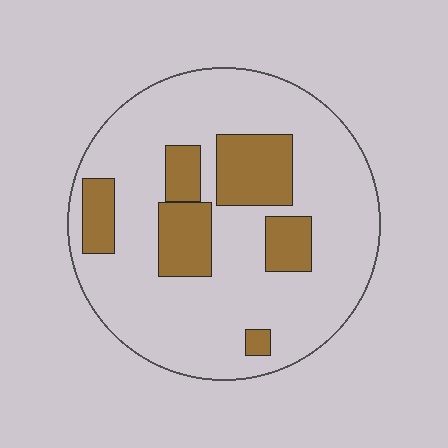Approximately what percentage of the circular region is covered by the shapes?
Approximately 25%.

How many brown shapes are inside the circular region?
6.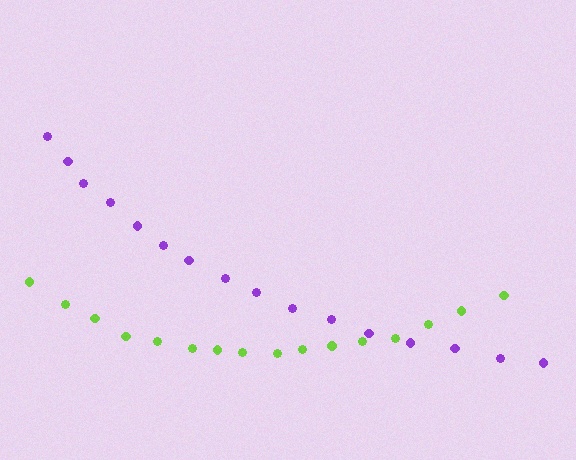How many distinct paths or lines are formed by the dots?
There are 2 distinct paths.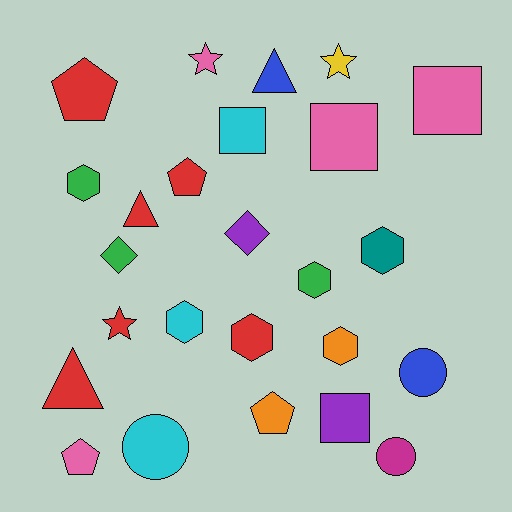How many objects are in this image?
There are 25 objects.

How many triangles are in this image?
There are 3 triangles.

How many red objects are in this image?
There are 6 red objects.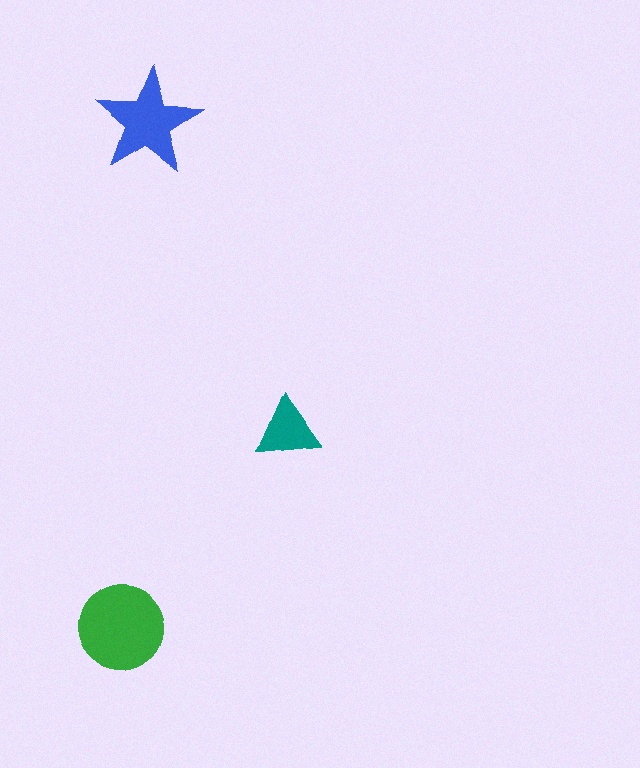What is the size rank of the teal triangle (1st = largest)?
3rd.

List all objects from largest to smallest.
The green circle, the blue star, the teal triangle.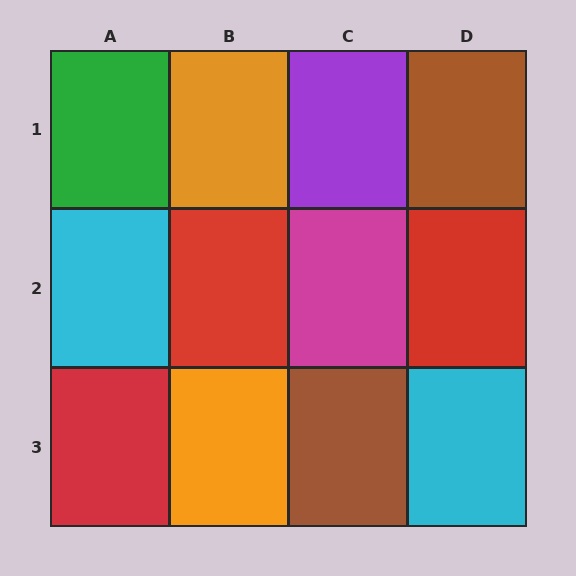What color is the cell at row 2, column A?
Cyan.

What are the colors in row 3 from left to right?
Red, orange, brown, cyan.